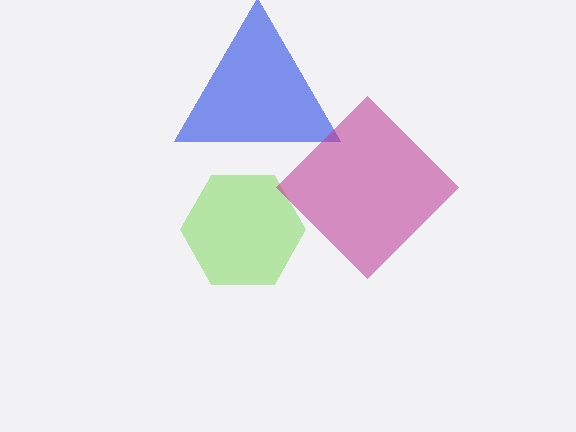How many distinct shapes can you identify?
There are 3 distinct shapes: a lime hexagon, a blue triangle, a magenta diamond.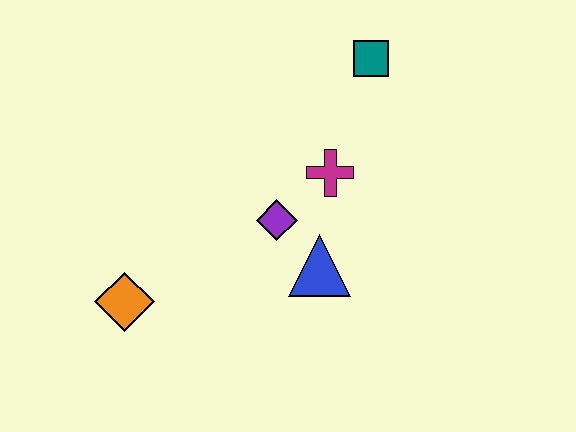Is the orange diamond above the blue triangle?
No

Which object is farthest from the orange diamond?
The teal square is farthest from the orange diamond.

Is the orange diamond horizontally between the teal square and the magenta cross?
No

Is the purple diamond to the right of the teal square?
No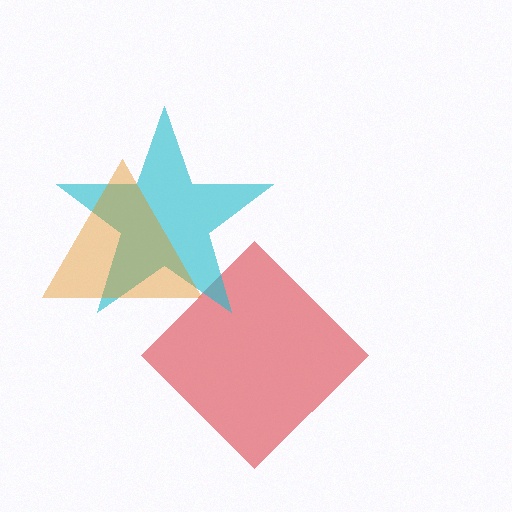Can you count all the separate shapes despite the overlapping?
Yes, there are 3 separate shapes.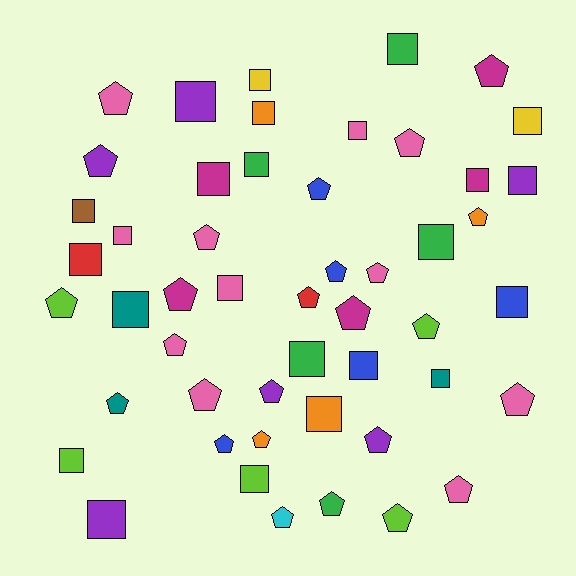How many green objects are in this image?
There are 5 green objects.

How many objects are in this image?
There are 50 objects.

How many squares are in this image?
There are 24 squares.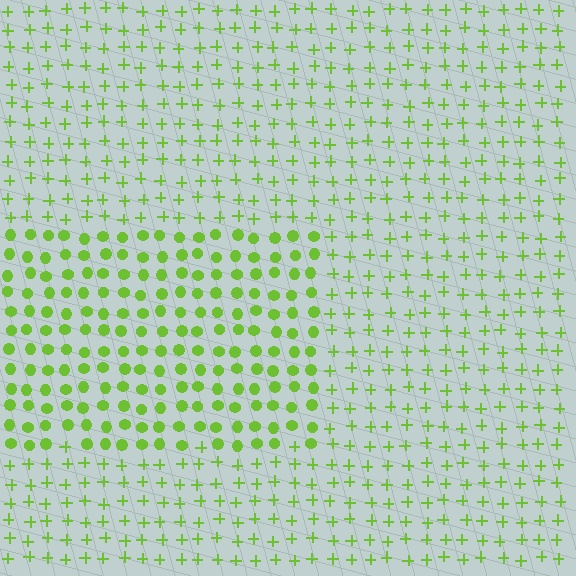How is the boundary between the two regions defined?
The boundary is defined by a change in element shape: circles inside vs. plus signs outside. All elements share the same color and spacing.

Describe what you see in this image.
The image is filled with small lime elements arranged in a uniform grid. A rectangle-shaped region contains circles, while the surrounding area contains plus signs. The boundary is defined purely by the change in element shape.